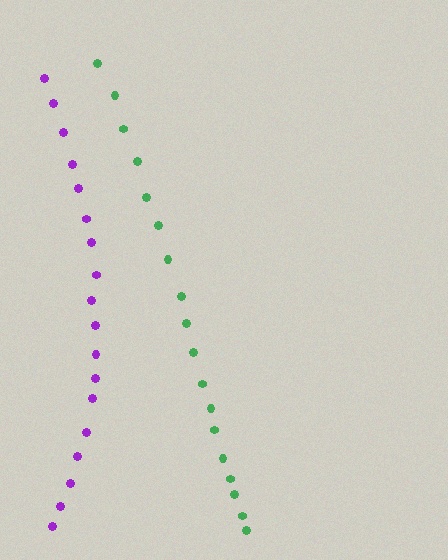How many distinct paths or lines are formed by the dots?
There are 2 distinct paths.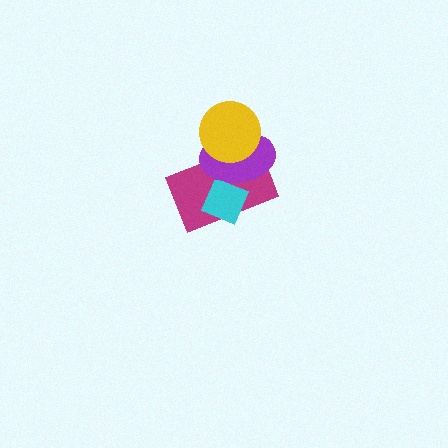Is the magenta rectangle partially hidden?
Yes, it is partially covered by another shape.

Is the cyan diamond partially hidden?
Yes, it is partially covered by another shape.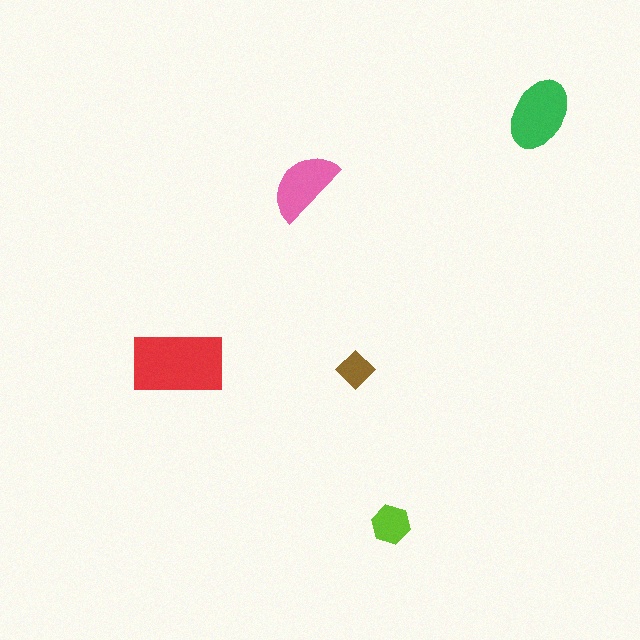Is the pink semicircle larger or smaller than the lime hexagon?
Larger.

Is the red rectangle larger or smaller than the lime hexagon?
Larger.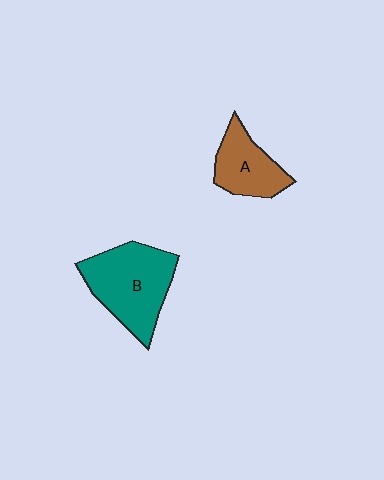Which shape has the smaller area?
Shape A (brown).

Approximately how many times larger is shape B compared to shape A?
Approximately 1.6 times.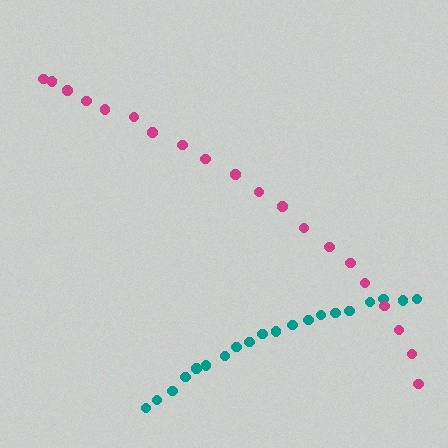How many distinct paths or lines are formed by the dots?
There are 2 distinct paths.